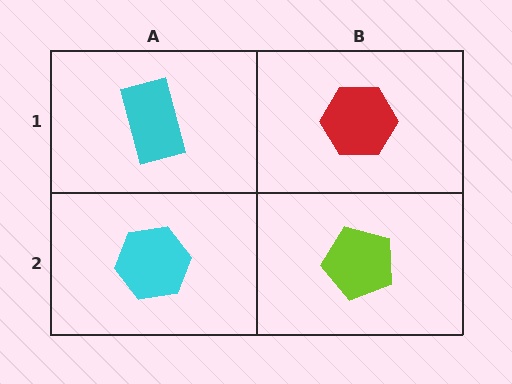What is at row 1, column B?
A red hexagon.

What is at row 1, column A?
A cyan rectangle.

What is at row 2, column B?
A lime pentagon.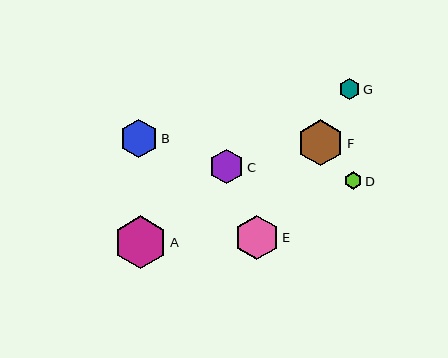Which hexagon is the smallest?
Hexagon D is the smallest with a size of approximately 17 pixels.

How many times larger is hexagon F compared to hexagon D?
Hexagon F is approximately 2.6 times the size of hexagon D.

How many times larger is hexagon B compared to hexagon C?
Hexagon B is approximately 1.1 times the size of hexagon C.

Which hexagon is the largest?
Hexagon A is the largest with a size of approximately 53 pixels.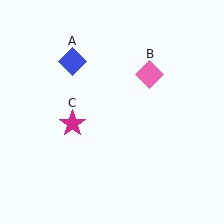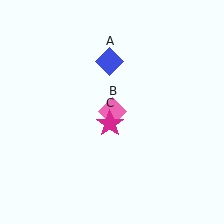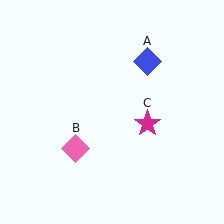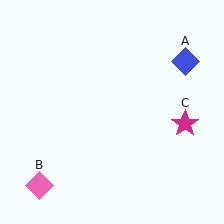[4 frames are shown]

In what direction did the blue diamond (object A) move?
The blue diamond (object A) moved right.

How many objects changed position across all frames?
3 objects changed position: blue diamond (object A), pink diamond (object B), magenta star (object C).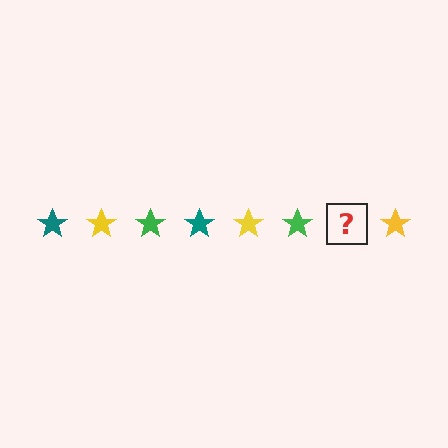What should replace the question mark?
The question mark should be replaced with a teal star.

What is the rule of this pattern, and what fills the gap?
The rule is that the pattern cycles through teal, yellow, green stars. The gap should be filled with a teal star.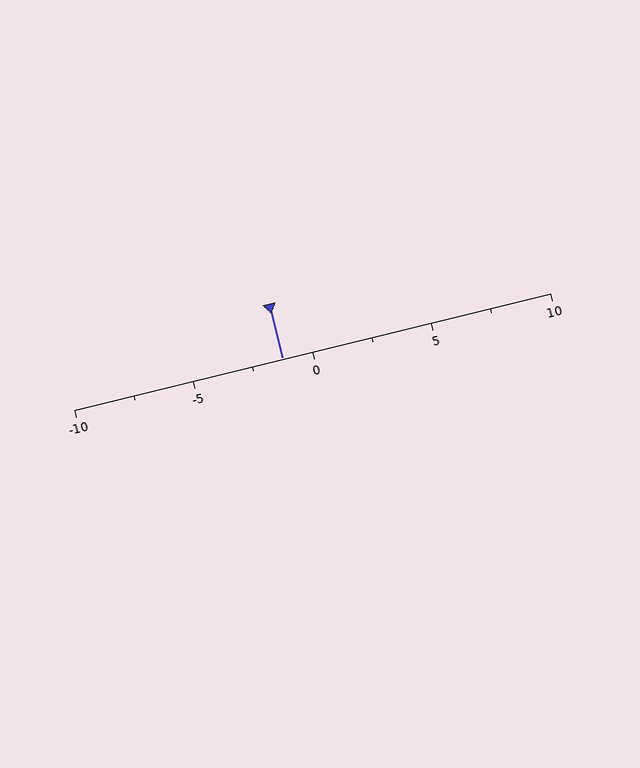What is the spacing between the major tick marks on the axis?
The major ticks are spaced 5 apart.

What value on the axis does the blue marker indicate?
The marker indicates approximately -1.2.